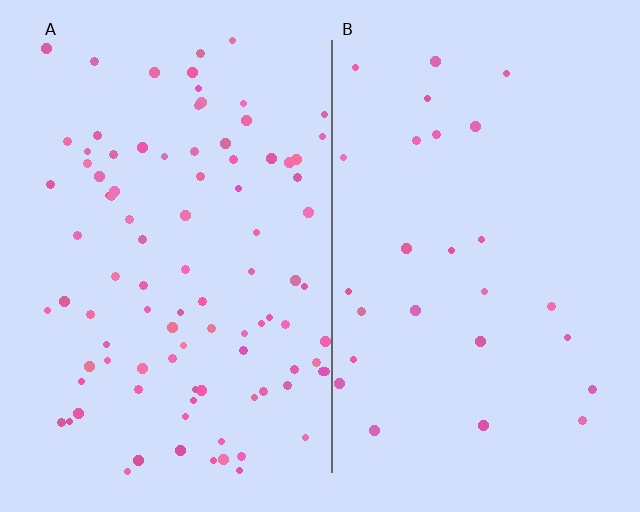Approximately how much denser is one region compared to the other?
Approximately 3.5× — region A over region B.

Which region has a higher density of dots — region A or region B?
A (the left).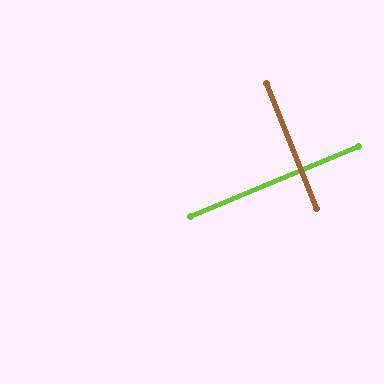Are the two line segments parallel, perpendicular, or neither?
Perpendicular — they meet at approximately 89°.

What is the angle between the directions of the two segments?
Approximately 89 degrees.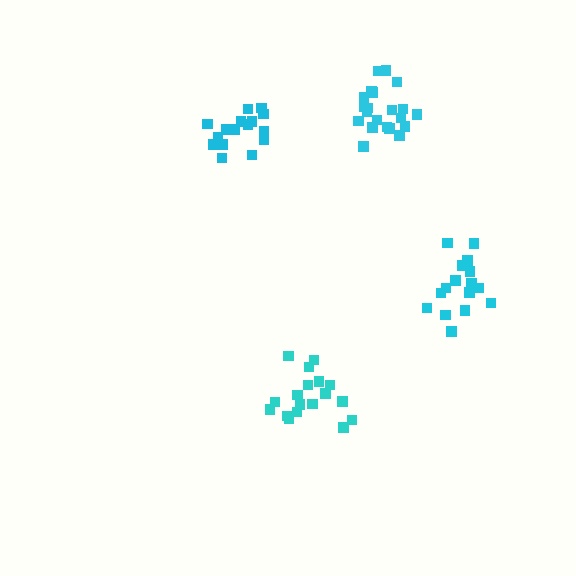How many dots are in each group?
Group 1: 16 dots, Group 2: 18 dots, Group 3: 21 dots, Group 4: 16 dots (71 total).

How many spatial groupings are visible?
There are 4 spatial groupings.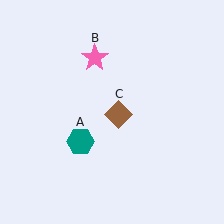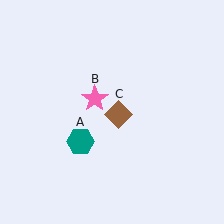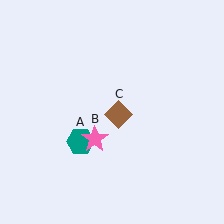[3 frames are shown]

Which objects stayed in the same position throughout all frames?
Teal hexagon (object A) and brown diamond (object C) remained stationary.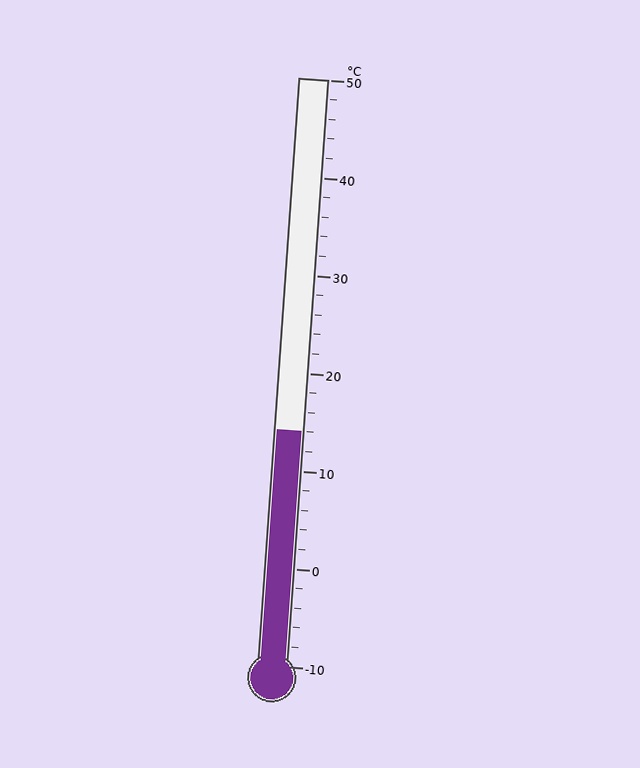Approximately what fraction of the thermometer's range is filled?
The thermometer is filled to approximately 40% of its range.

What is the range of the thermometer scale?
The thermometer scale ranges from -10°C to 50°C.